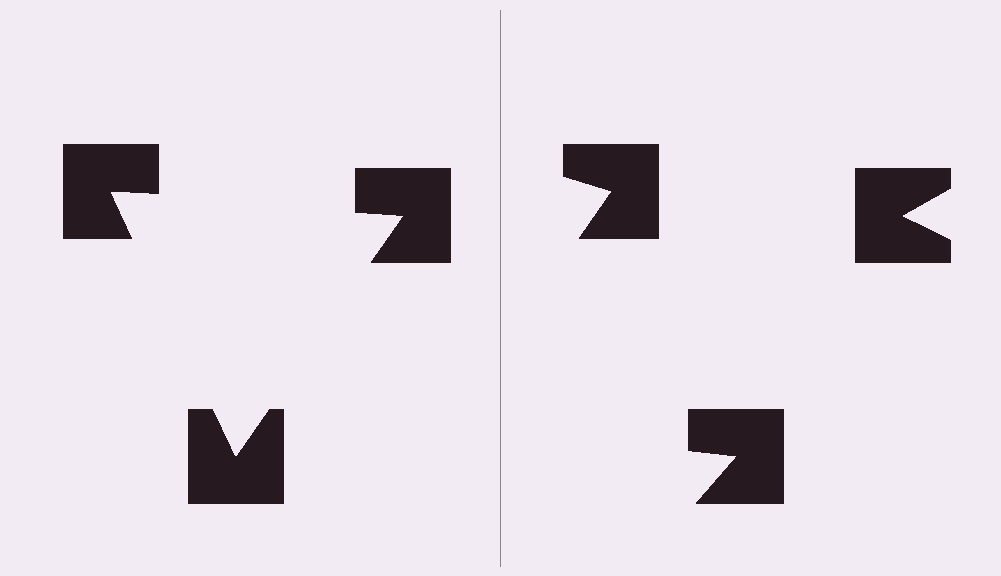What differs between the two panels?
The notched squares are positioned identically on both sides; only the wedge orientations differ. On the left they align to a triangle; on the right they are misaligned.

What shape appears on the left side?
An illusory triangle.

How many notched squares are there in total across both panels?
6 — 3 on each side.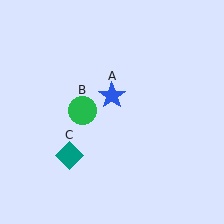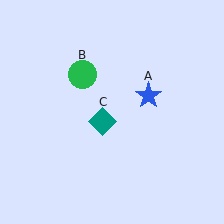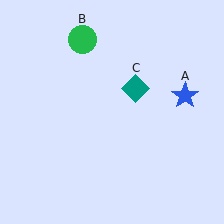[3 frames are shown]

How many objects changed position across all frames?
3 objects changed position: blue star (object A), green circle (object B), teal diamond (object C).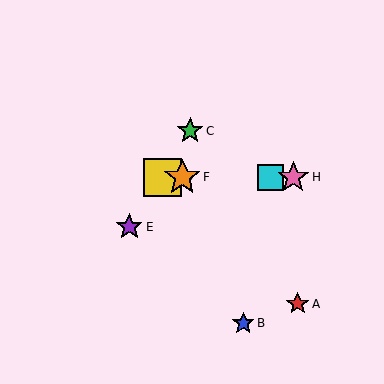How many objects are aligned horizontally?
4 objects (D, F, G, H) are aligned horizontally.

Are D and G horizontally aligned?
Yes, both are at y≈177.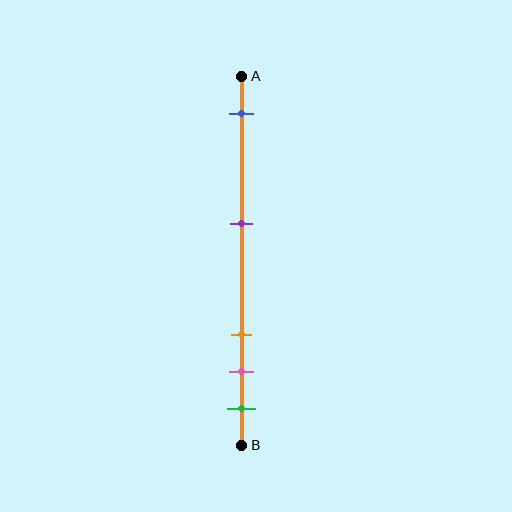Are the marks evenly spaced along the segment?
No, the marks are not evenly spaced.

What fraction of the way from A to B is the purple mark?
The purple mark is approximately 40% (0.4) of the way from A to B.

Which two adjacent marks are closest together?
The pink and green marks are the closest adjacent pair.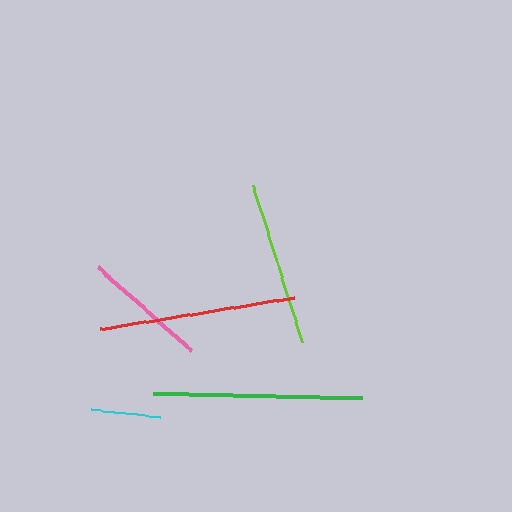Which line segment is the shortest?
The cyan line is the shortest at approximately 69 pixels.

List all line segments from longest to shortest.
From longest to shortest: green, red, lime, pink, cyan.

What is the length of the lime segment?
The lime segment is approximately 165 pixels long.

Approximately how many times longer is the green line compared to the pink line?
The green line is approximately 1.7 times the length of the pink line.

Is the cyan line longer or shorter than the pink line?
The pink line is longer than the cyan line.